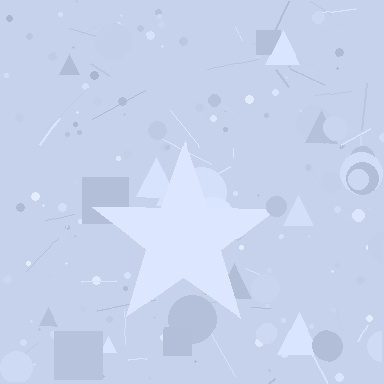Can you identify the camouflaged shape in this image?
The camouflaged shape is a star.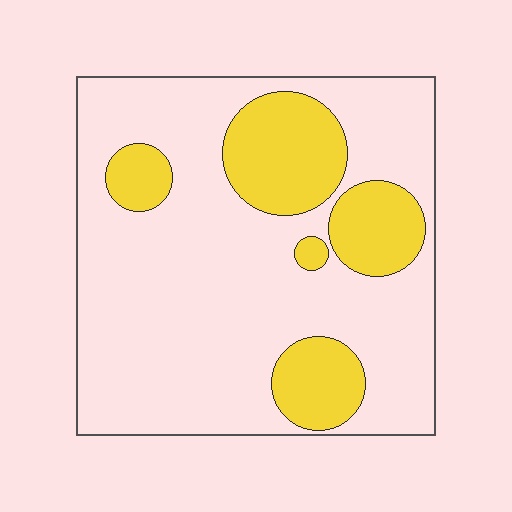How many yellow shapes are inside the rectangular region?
5.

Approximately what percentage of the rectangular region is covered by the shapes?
Approximately 25%.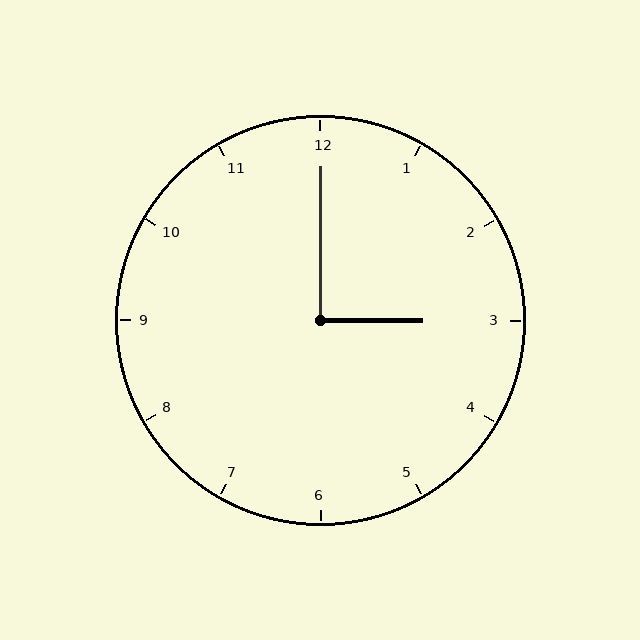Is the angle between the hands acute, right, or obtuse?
It is right.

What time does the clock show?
3:00.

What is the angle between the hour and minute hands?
Approximately 90 degrees.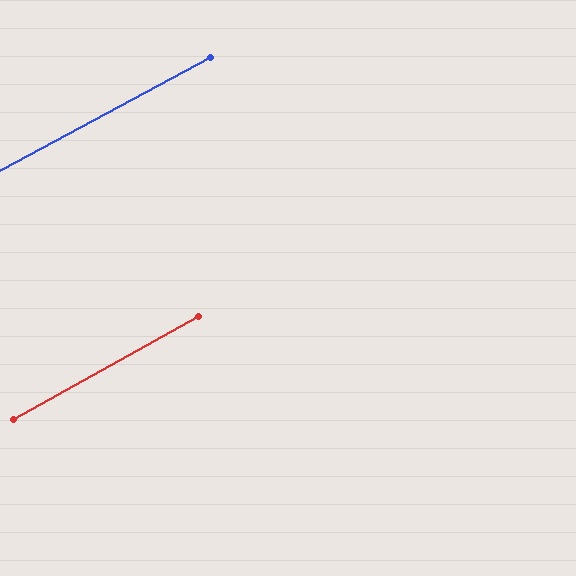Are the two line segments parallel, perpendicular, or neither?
Parallel — their directions differ by only 0.8°.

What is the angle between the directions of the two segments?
Approximately 1 degree.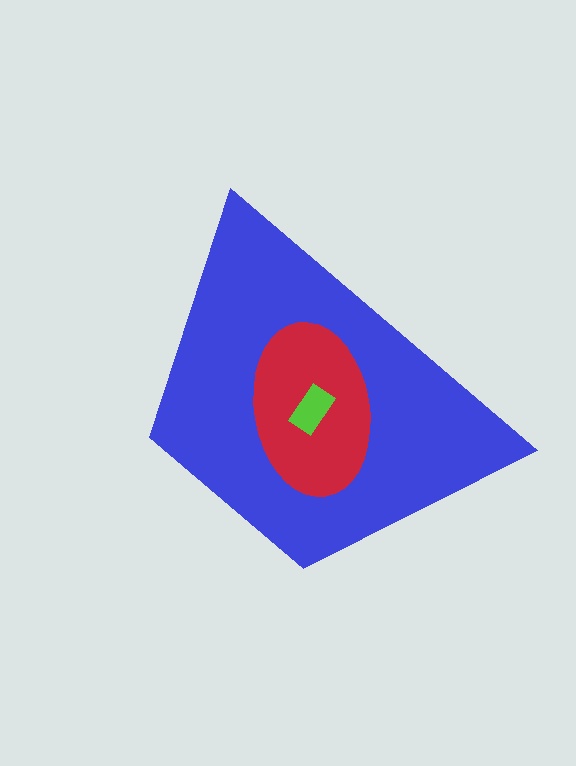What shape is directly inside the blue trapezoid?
The red ellipse.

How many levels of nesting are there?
3.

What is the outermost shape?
The blue trapezoid.